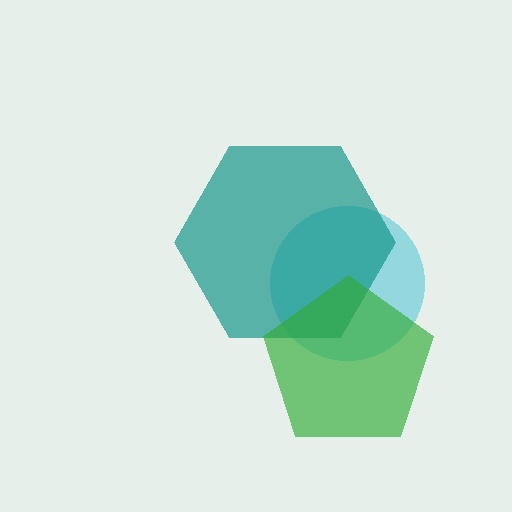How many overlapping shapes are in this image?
There are 3 overlapping shapes in the image.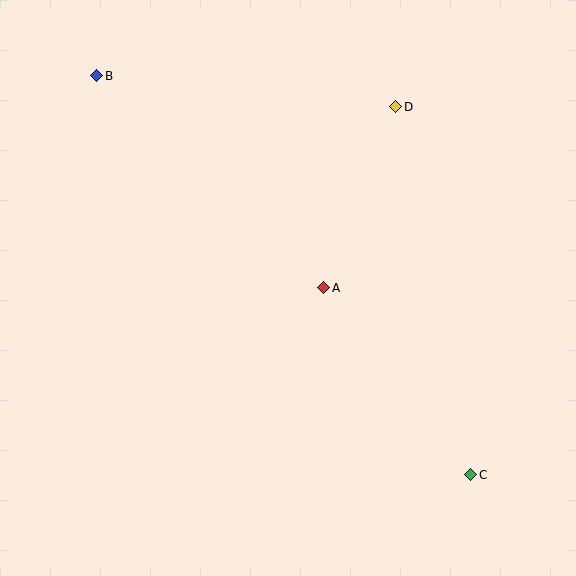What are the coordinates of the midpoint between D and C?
The midpoint between D and C is at (433, 291).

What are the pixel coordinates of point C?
Point C is at (471, 475).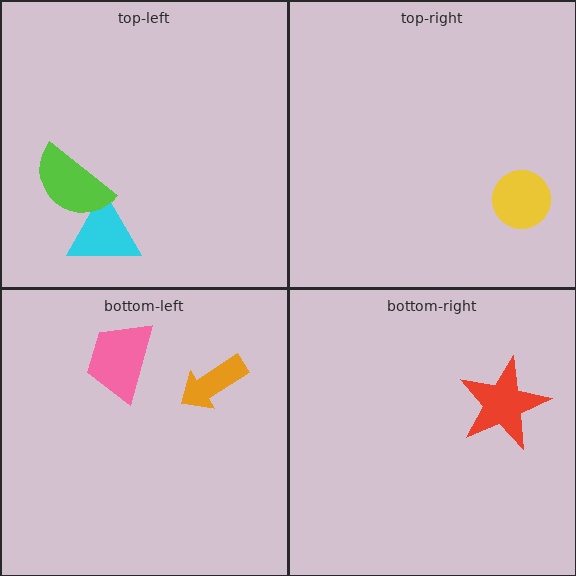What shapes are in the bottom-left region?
The pink trapezoid, the orange arrow.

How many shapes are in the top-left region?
2.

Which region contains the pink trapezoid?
The bottom-left region.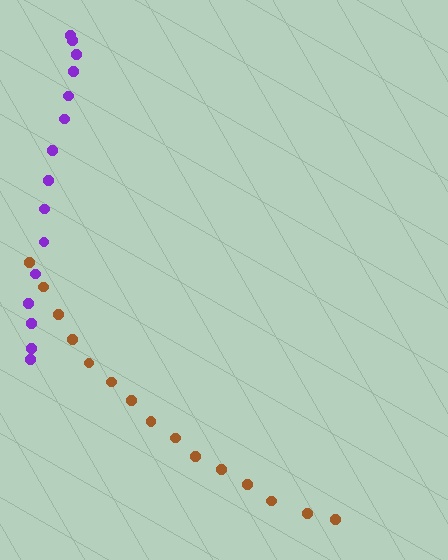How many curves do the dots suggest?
There are 2 distinct paths.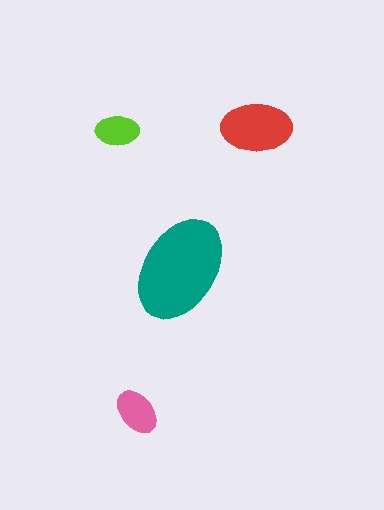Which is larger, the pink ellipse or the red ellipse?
The red one.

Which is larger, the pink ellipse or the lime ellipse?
The pink one.